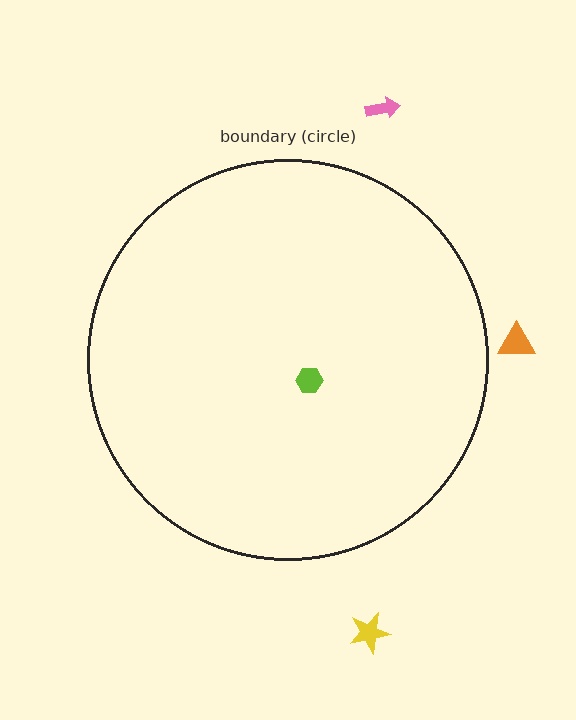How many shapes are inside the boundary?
1 inside, 3 outside.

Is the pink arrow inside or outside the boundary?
Outside.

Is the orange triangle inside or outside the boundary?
Outside.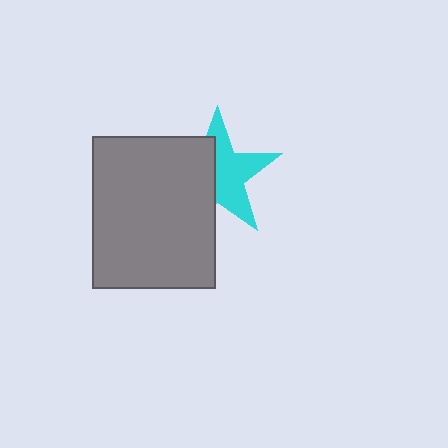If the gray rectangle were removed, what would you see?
You would see the complete cyan star.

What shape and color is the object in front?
The object in front is a gray rectangle.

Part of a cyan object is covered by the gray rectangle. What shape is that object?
It is a star.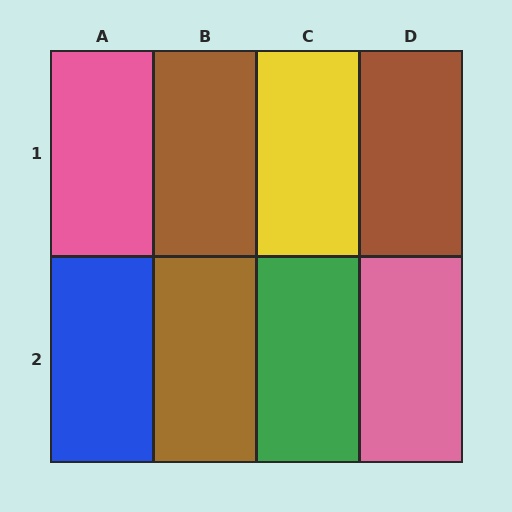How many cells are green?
1 cell is green.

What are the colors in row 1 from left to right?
Pink, brown, yellow, brown.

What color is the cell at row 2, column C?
Green.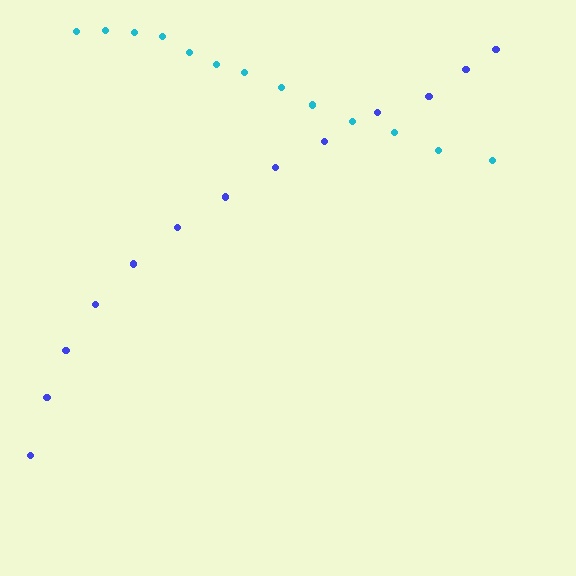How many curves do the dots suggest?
There are 2 distinct paths.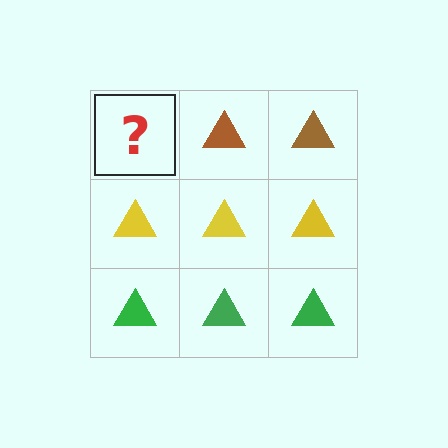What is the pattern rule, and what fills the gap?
The rule is that each row has a consistent color. The gap should be filled with a brown triangle.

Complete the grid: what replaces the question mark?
The question mark should be replaced with a brown triangle.